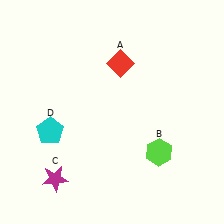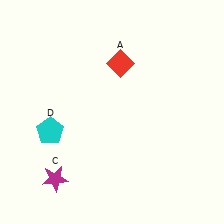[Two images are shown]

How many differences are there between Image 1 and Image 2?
There is 1 difference between the two images.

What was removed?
The lime hexagon (B) was removed in Image 2.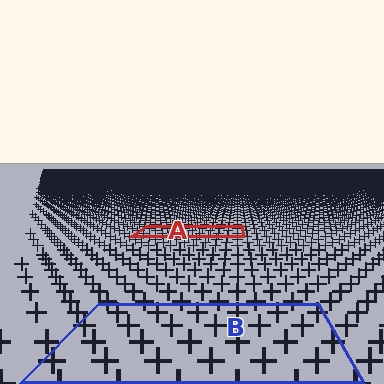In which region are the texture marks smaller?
The texture marks are smaller in region A, because it is farther away.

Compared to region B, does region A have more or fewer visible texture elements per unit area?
Region A has more texture elements per unit area — they are packed more densely because it is farther away.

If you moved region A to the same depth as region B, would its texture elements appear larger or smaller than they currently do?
They would appear larger. At a closer depth, the same texture elements are projected at a bigger on-screen size.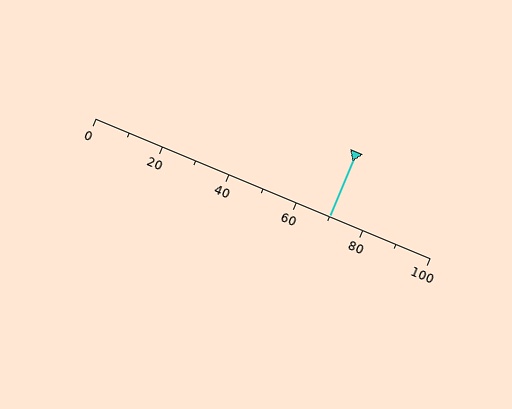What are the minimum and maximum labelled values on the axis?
The axis runs from 0 to 100.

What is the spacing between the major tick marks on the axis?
The major ticks are spaced 20 apart.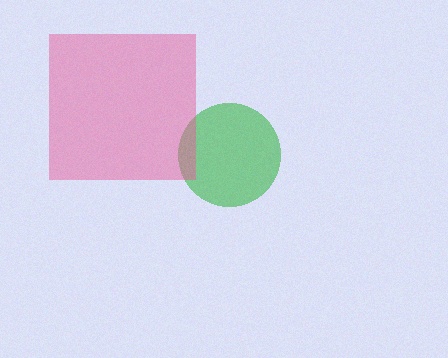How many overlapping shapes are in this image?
There are 2 overlapping shapes in the image.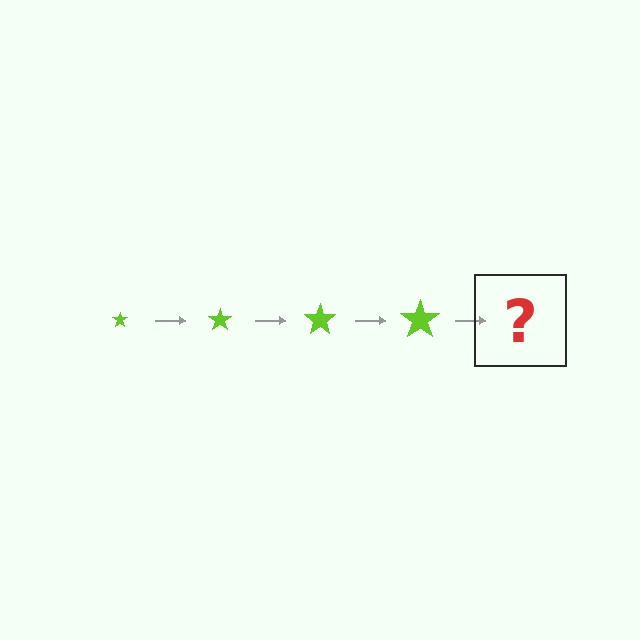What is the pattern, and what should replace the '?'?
The pattern is that the star gets progressively larger each step. The '?' should be a lime star, larger than the previous one.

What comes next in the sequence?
The next element should be a lime star, larger than the previous one.